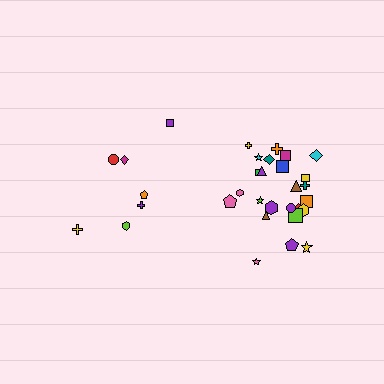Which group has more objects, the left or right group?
The right group.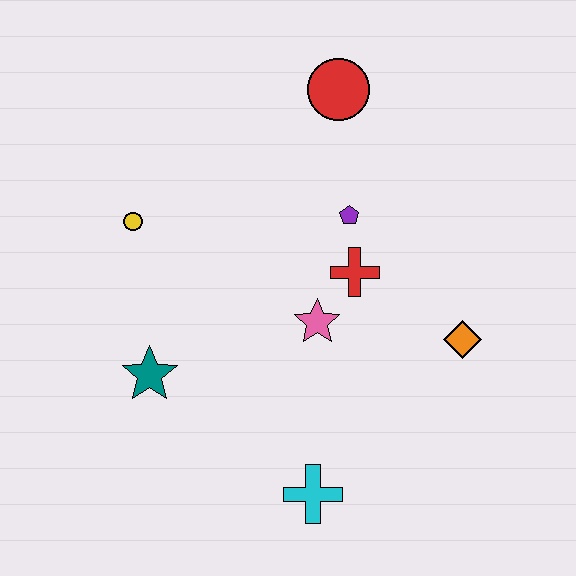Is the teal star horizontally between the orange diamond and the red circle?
No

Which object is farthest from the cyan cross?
The red circle is farthest from the cyan cross.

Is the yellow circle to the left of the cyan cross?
Yes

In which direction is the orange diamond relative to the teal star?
The orange diamond is to the right of the teal star.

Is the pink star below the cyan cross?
No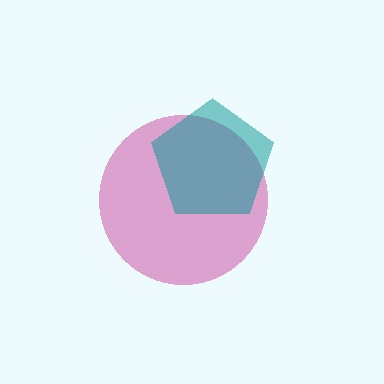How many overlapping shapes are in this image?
There are 2 overlapping shapes in the image.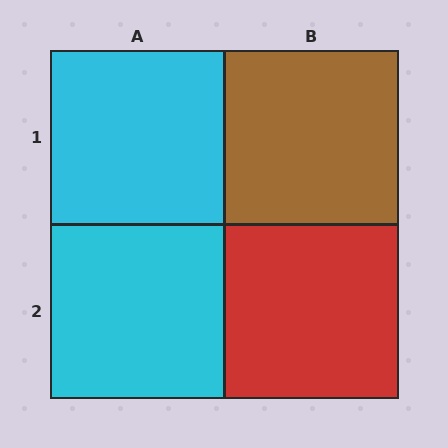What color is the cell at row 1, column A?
Cyan.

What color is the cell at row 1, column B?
Brown.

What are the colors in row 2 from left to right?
Cyan, red.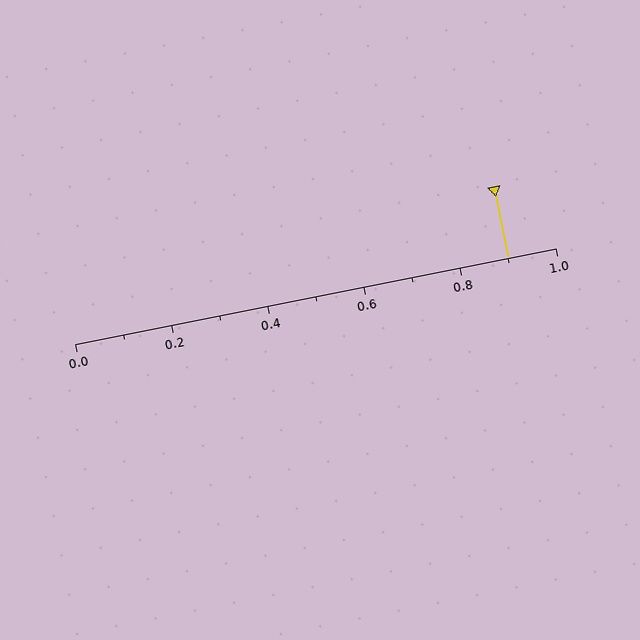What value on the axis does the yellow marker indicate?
The marker indicates approximately 0.9.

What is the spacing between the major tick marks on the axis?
The major ticks are spaced 0.2 apart.